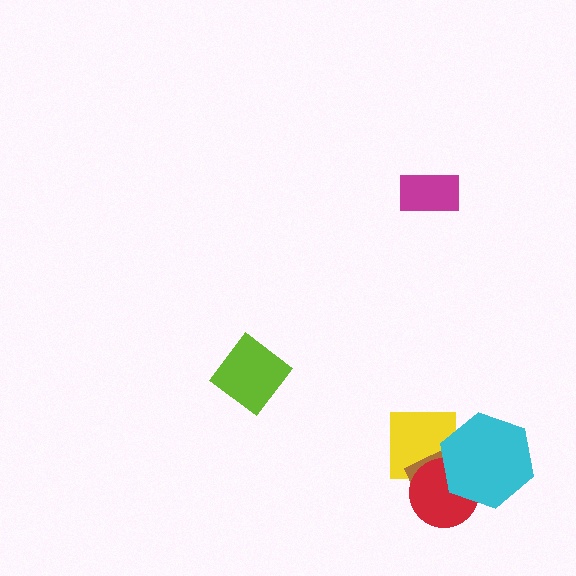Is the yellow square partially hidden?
Yes, it is partially covered by another shape.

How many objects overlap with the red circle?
3 objects overlap with the red circle.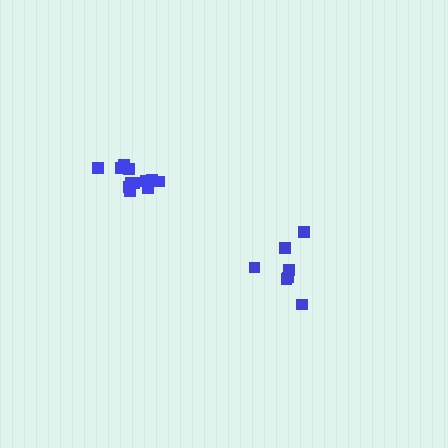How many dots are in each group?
Group 1: 7 dots, Group 2: 12 dots (19 total).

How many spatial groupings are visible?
There are 2 spatial groupings.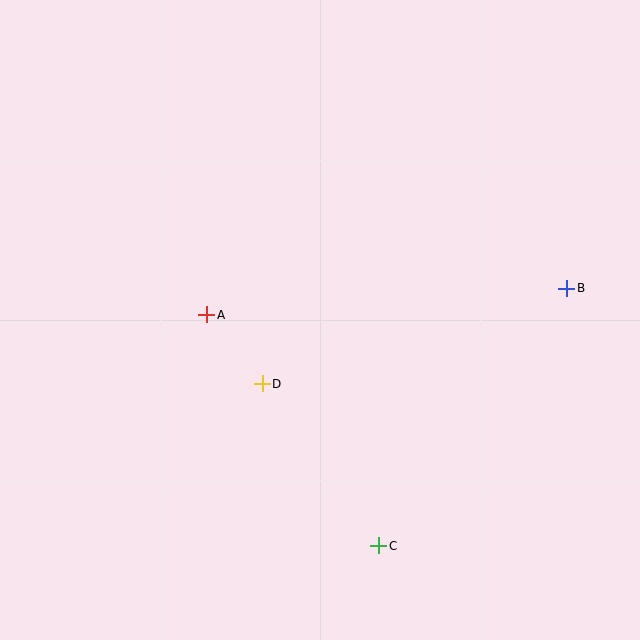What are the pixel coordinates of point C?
Point C is at (379, 546).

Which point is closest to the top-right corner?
Point B is closest to the top-right corner.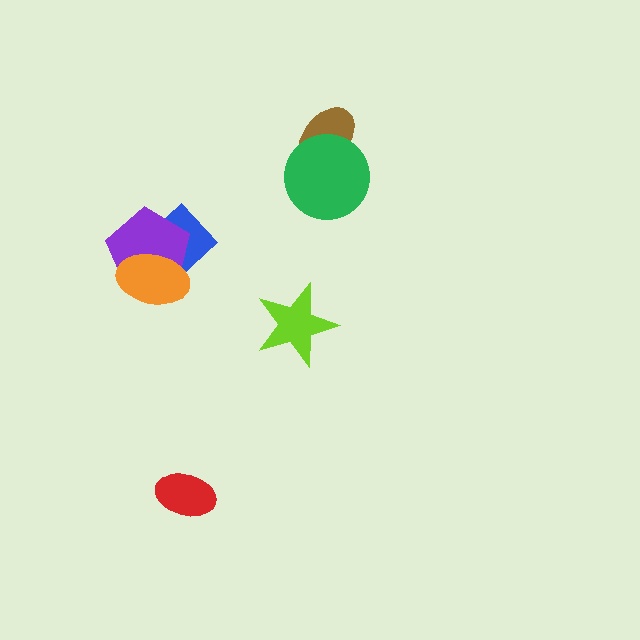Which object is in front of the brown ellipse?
The green circle is in front of the brown ellipse.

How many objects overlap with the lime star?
0 objects overlap with the lime star.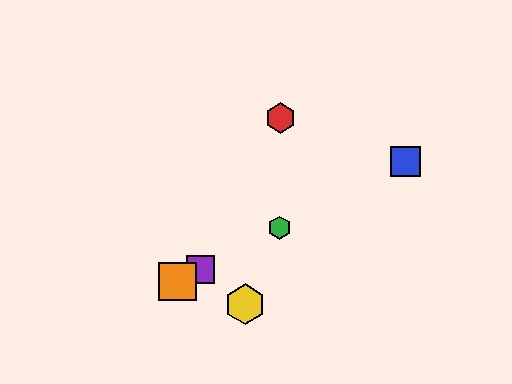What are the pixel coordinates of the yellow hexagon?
The yellow hexagon is at (245, 304).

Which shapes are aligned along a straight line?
The blue square, the green hexagon, the purple square, the orange square are aligned along a straight line.